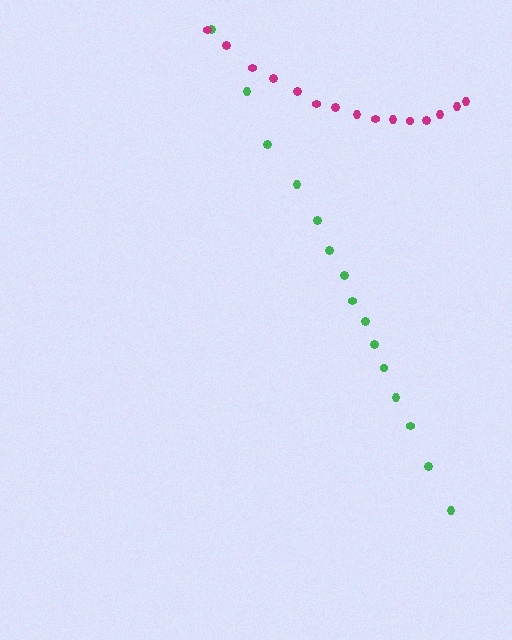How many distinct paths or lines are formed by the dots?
There are 2 distinct paths.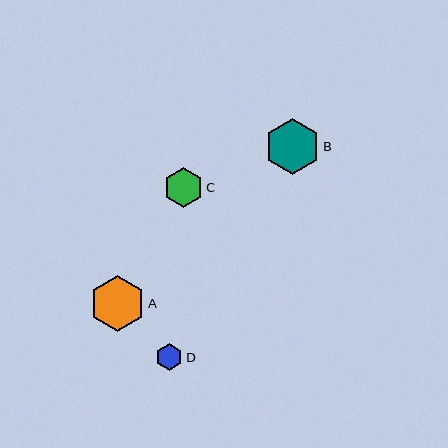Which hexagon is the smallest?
Hexagon D is the smallest with a size of approximately 27 pixels.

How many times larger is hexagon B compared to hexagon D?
Hexagon B is approximately 2.1 times the size of hexagon D.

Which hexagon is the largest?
Hexagon A is the largest with a size of approximately 56 pixels.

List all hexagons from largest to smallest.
From largest to smallest: A, B, C, D.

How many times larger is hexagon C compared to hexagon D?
Hexagon C is approximately 1.5 times the size of hexagon D.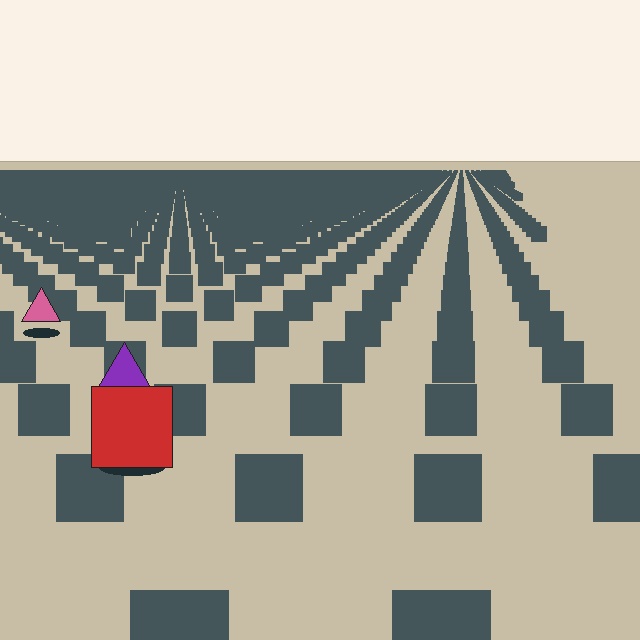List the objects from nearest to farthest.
From nearest to farthest: the red square, the purple triangle, the pink triangle.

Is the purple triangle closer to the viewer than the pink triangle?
Yes. The purple triangle is closer — you can tell from the texture gradient: the ground texture is coarser near it.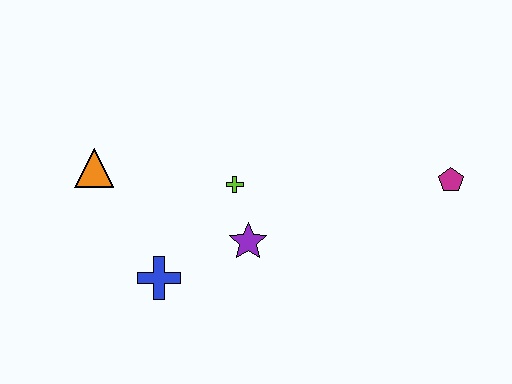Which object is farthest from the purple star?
The magenta pentagon is farthest from the purple star.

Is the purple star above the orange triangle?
No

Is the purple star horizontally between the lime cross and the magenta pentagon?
Yes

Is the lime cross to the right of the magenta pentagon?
No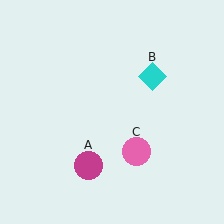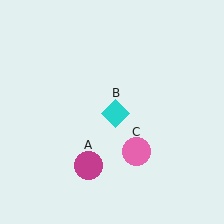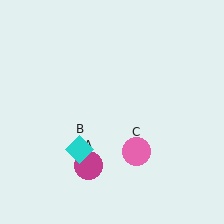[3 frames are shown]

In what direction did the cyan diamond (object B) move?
The cyan diamond (object B) moved down and to the left.